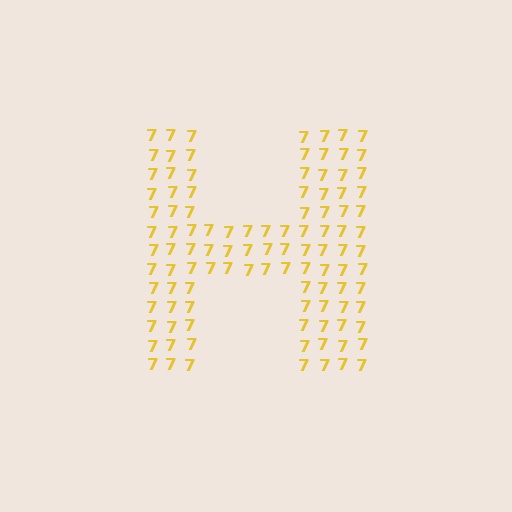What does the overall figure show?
The overall figure shows the letter H.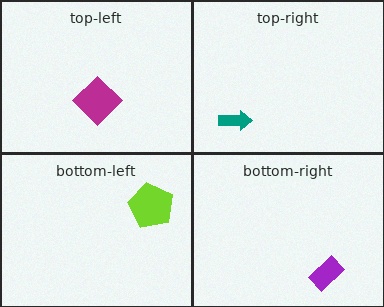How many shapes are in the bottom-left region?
1.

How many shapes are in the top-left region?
1.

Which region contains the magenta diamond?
The top-left region.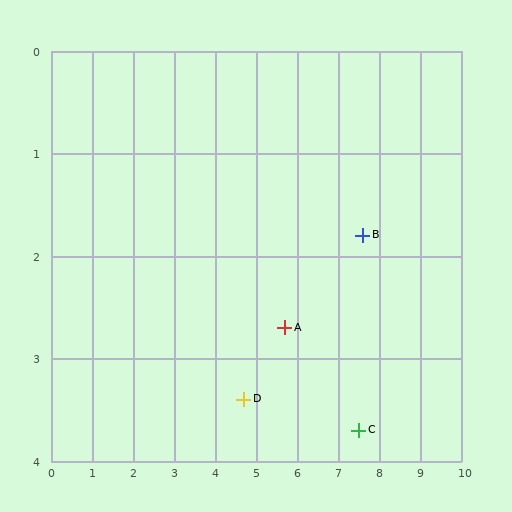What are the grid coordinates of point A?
Point A is at approximately (5.7, 2.7).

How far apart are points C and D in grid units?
Points C and D are about 2.8 grid units apart.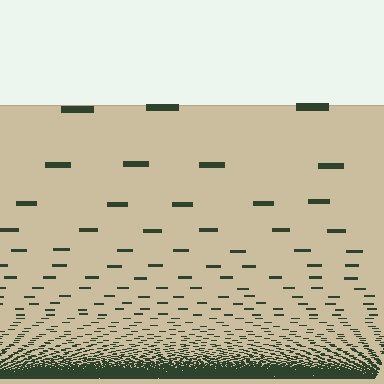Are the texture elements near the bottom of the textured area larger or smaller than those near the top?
Smaller. The gradient is inverted — elements near the bottom are smaller and denser.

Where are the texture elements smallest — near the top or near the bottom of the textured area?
Near the bottom.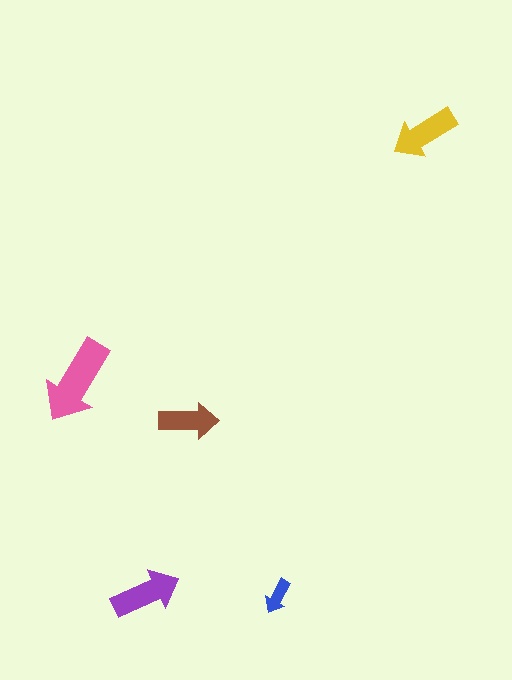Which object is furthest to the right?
The yellow arrow is rightmost.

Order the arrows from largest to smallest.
the pink one, the purple one, the yellow one, the brown one, the blue one.